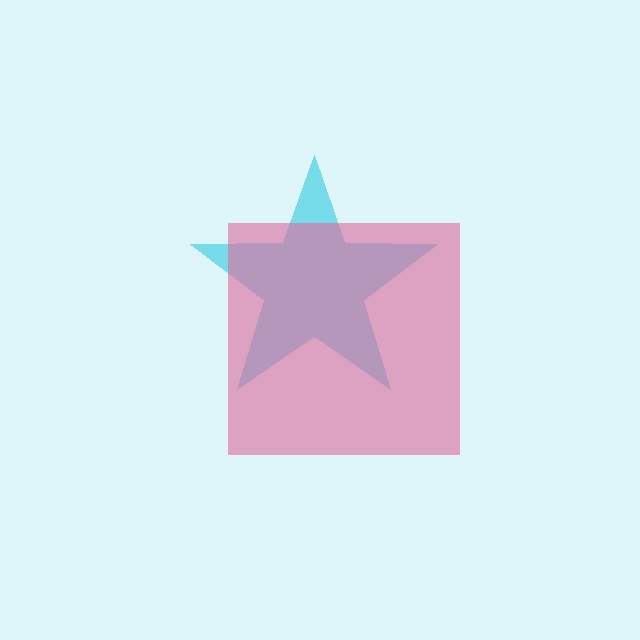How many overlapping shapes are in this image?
There are 2 overlapping shapes in the image.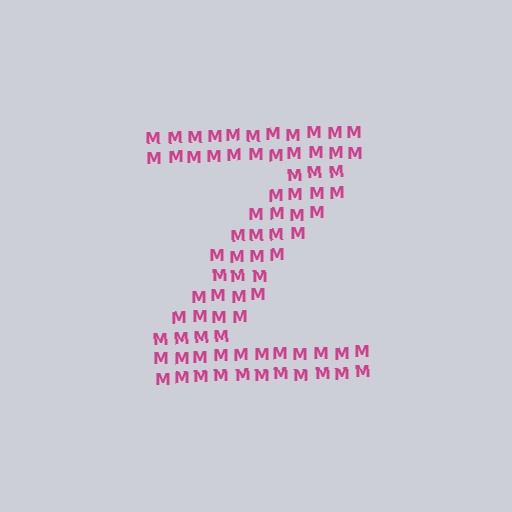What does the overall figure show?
The overall figure shows the letter Z.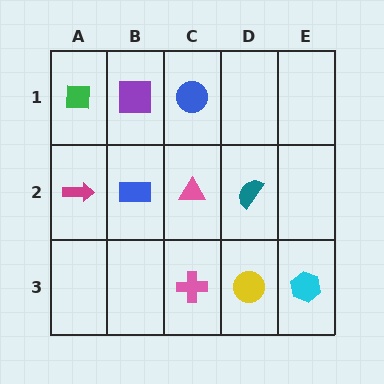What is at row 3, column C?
A pink cross.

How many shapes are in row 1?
3 shapes.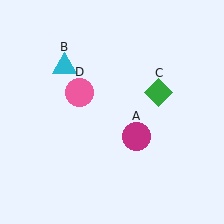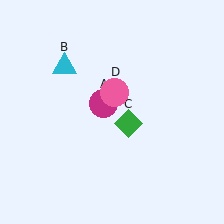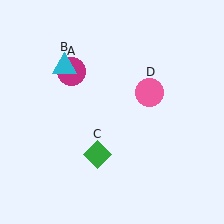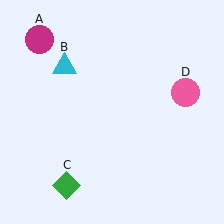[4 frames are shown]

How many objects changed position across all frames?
3 objects changed position: magenta circle (object A), green diamond (object C), pink circle (object D).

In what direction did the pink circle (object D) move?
The pink circle (object D) moved right.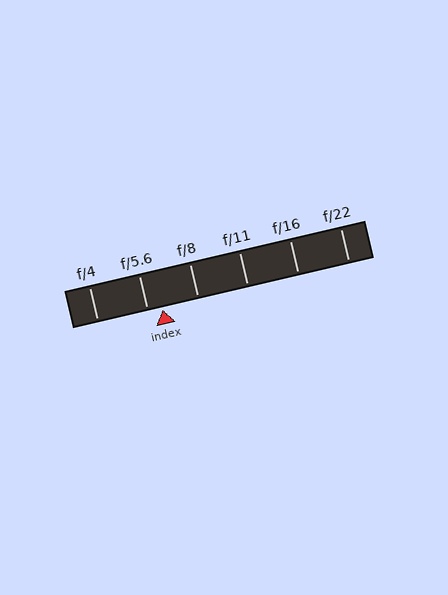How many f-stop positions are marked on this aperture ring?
There are 6 f-stop positions marked.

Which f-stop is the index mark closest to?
The index mark is closest to f/5.6.